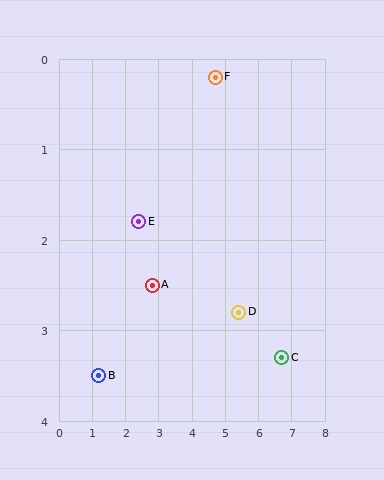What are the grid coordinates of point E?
Point E is at approximately (2.4, 1.8).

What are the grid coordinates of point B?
Point B is at approximately (1.2, 3.5).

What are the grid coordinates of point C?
Point C is at approximately (6.7, 3.3).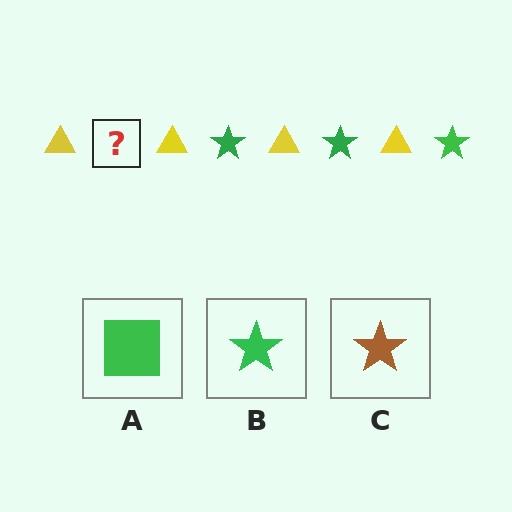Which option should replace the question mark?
Option B.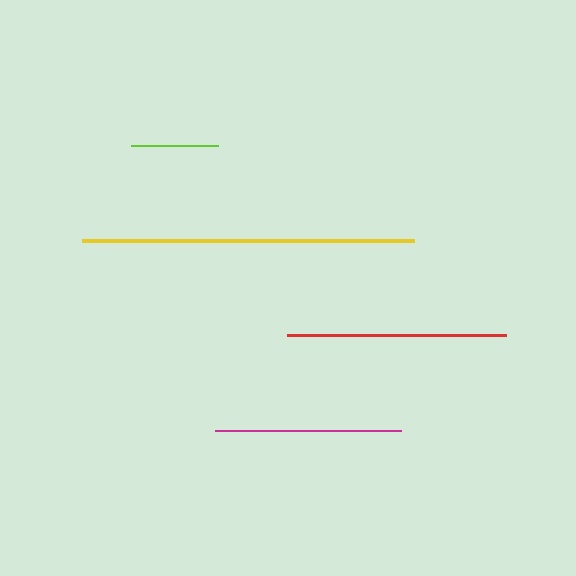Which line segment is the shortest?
The lime line is the shortest at approximately 87 pixels.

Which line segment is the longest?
The yellow line is the longest at approximately 333 pixels.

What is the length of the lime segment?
The lime segment is approximately 87 pixels long.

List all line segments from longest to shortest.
From longest to shortest: yellow, red, magenta, lime.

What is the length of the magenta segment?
The magenta segment is approximately 186 pixels long.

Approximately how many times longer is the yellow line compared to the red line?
The yellow line is approximately 1.5 times the length of the red line.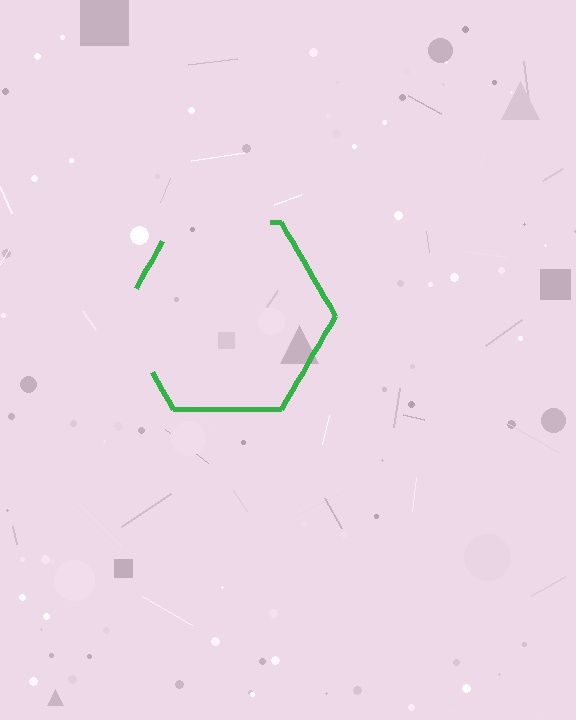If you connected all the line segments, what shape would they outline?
They would outline a hexagon.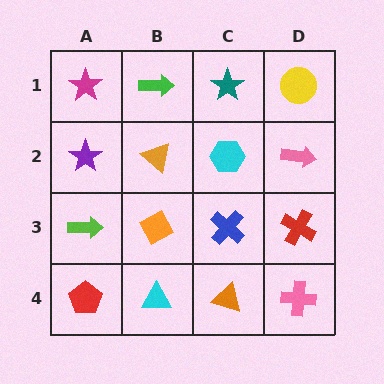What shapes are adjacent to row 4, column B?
An orange diamond (row 3, column B), a red pentagon (row 4, column A), an orange triangle (row 4, column C).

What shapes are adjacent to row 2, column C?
A teal star (row 1, column C), a blue cross (row 3, column C), an orange triangle (row 2, column B), a pink arrow (row 2, column D).